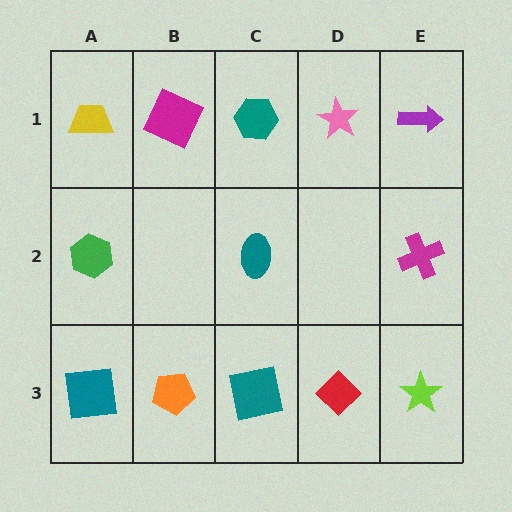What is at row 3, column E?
A lime star.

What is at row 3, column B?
An orange pentagon.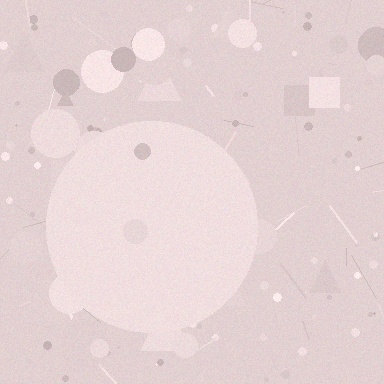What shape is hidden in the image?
A circle is hidden in the image.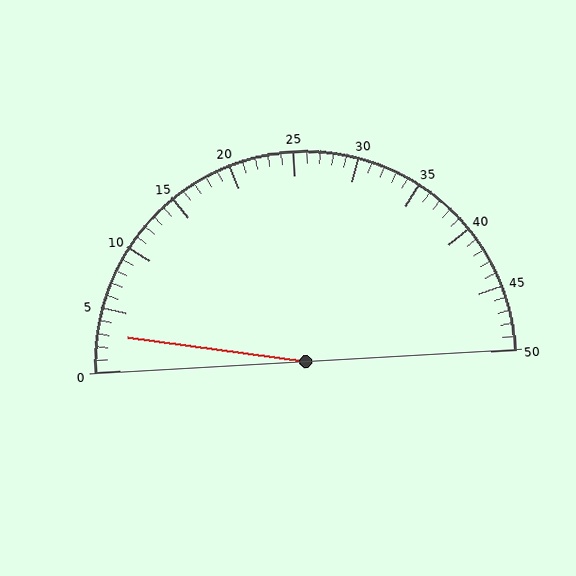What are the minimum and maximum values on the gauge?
The gauge ranges from 0 to 50.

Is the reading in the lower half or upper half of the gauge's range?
The reading is in the lower half of the range (0 to 50).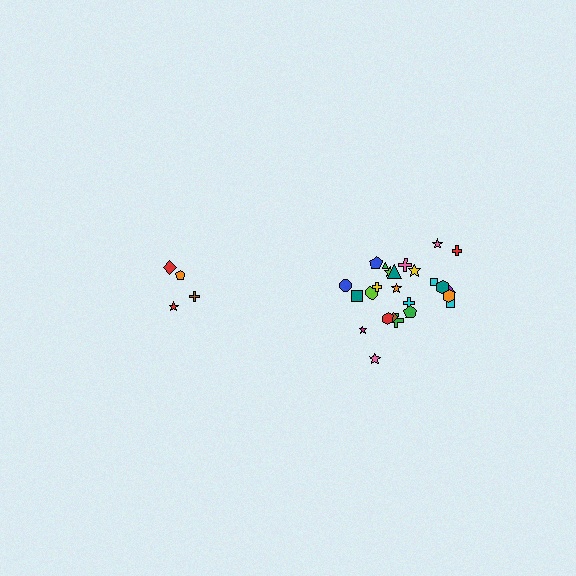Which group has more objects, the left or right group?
The right group.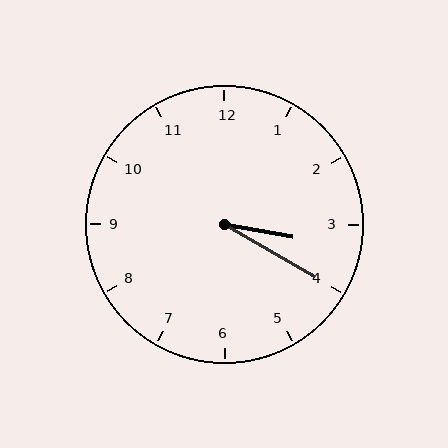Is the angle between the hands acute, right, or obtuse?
It is acute.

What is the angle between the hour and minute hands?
Approximately 20 degrees.